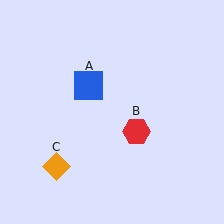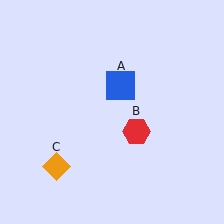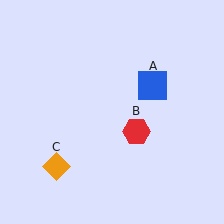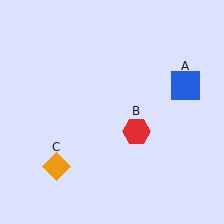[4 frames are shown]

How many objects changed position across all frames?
1 object changed position: blue square (object A).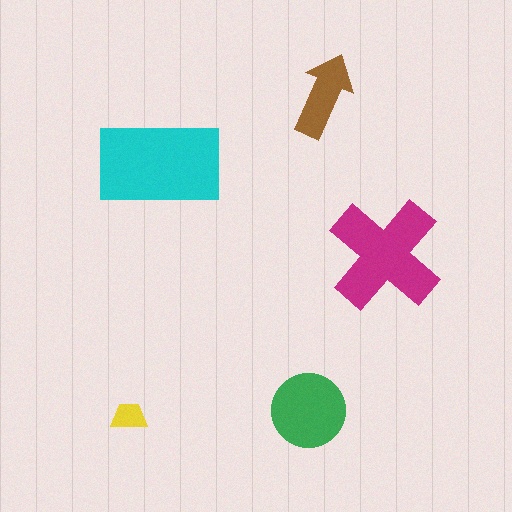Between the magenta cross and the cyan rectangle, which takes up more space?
The cyan rectangle.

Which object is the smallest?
The yellow trapezoid.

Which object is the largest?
The cyan rectangle.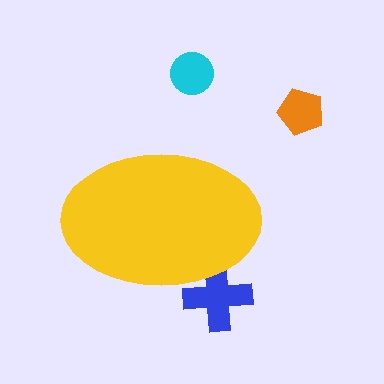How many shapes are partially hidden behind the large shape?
1 shape is partially hidden.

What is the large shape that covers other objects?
A yellow ellipse.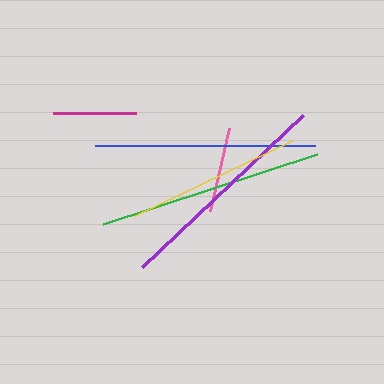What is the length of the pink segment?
The pink segment is approximately 85 pixels long.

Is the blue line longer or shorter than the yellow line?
The blue line is longer than the yellow line.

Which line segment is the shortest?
The magenta line is the shortest at approximately 83 pixels.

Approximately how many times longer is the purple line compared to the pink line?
The purple line is approximately 2.6 times the length of the pink line.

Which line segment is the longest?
The green line is the longest at approximately 226 pixels.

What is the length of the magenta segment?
The magenta segment is approximately 83 pixels long.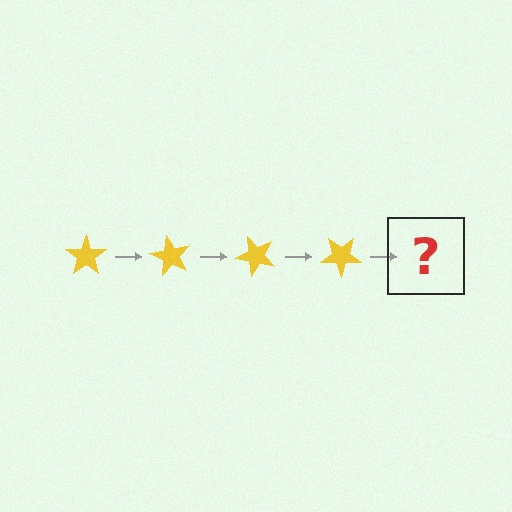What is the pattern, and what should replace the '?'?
The pattern is that the star rotates 60 degrees each step. The '?' should be a yellow star rotated 240 degrees.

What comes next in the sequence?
The next element should be a yellow star rotated 240 degrees.